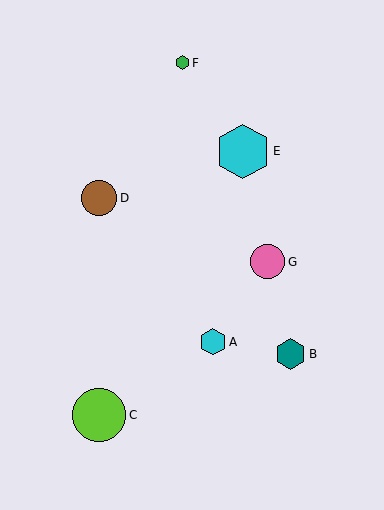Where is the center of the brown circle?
The center of the brown circle is at (99, 198).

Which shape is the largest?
The cyan hexagon (labeled E) is the largest.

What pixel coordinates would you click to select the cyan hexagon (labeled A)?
Click at (213, 342) to select the cyan hexagon A.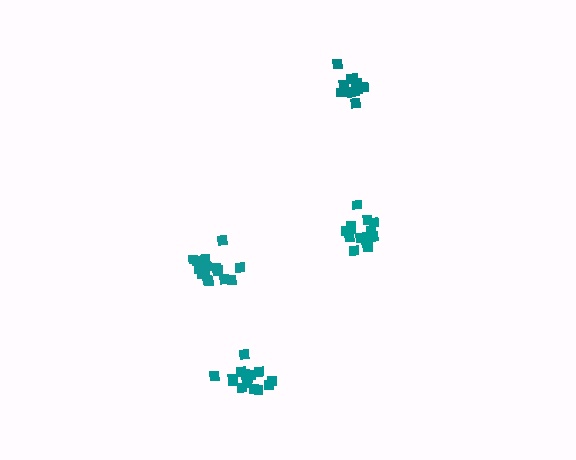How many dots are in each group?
Group 1: 17 dots, Group 2: 13 dots, Group 3: 15 dots, Group 4: 15 dots (60 total).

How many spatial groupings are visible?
There are 4 spatial groupings.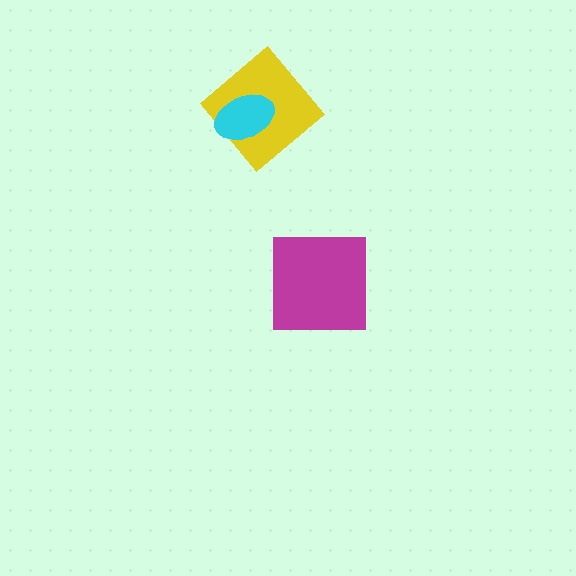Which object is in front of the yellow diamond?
The cyan ellipse is in front of the yellow diamond.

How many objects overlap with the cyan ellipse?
1 object overlaps with the cyan ellipse.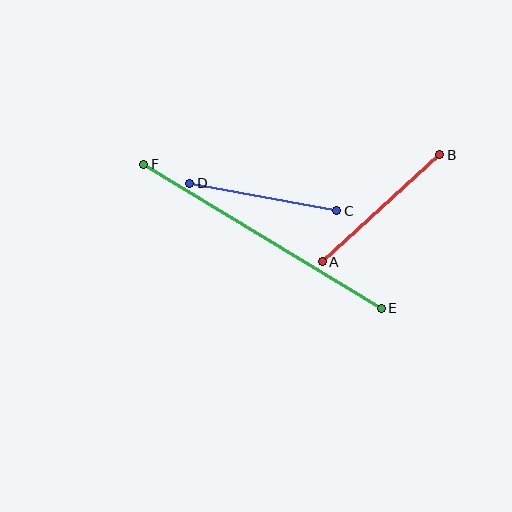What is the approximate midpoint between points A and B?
The midpoint is at approximately (381, 208) pixels.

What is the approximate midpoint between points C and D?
The midpoint is at approximately (263, 197) pixels.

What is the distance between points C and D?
The distance is approximately 150 pixels.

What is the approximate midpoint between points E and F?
The midpoint is at approximately (262, 236) pixels.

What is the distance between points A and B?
The distance is approximately 159 pixels.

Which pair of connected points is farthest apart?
Points E and F are farthest apart.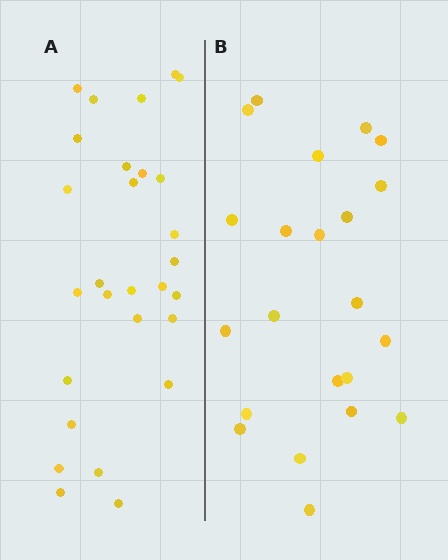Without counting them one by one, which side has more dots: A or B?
Region A (the left region) has more dots.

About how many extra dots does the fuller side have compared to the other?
Region A has about 6 more dots than region B.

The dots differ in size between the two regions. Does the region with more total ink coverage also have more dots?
No. Region B has more total ink coverage because its dots are larger, but region A actually contains more individual dots. Total area can be misleading — the number of items is what matters here.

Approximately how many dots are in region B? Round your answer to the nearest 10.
About 20 dots. (The exact count is 22, which rounds to 20.)